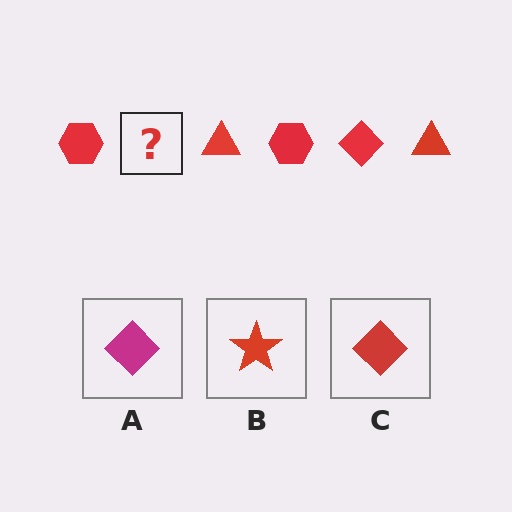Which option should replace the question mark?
Option C.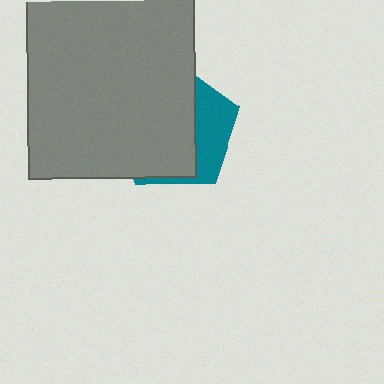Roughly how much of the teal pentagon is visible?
A small part of it is visible (roughly 31%).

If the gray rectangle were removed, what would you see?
You would see the complete teal pentagon.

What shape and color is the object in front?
The object in front is a gray rectangle.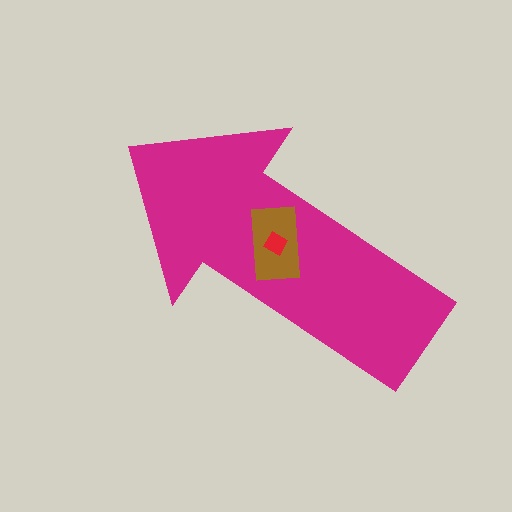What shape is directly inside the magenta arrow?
The brown rectangle.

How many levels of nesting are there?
3.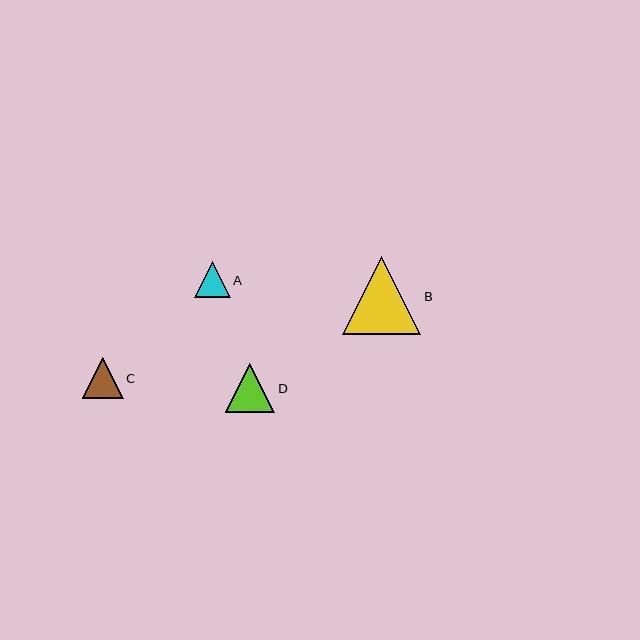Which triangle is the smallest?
Triangle A is the smallest with a size of approximately 36 pixels.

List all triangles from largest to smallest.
From largest to smallest: B, D, C, A.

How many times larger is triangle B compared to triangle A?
Triangle B is approximately 2.2 times the size of triangle A.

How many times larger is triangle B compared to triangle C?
Triangle B is approximately 1.9 times the size of triangle C.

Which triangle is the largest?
Triangle B is the largest with a size of approximately 79 pixels.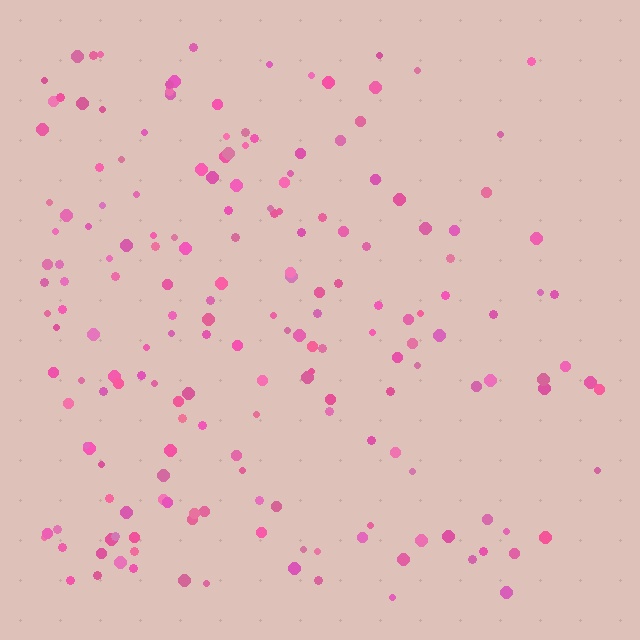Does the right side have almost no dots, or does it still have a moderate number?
Still a moderate number, just noticeably fewer than the left.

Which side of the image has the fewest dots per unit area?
The right.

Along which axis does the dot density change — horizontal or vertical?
Horizontal.